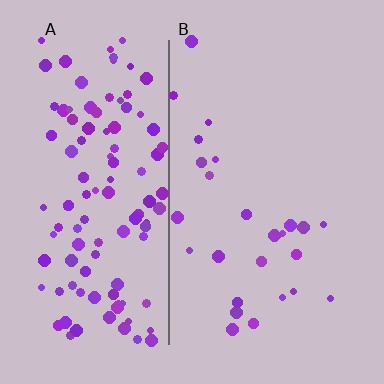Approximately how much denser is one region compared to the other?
Approximately 4.6× — region A over region B.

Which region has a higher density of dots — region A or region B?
A (the left).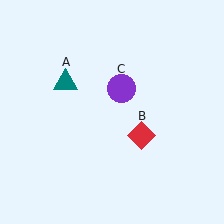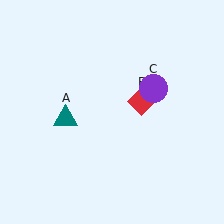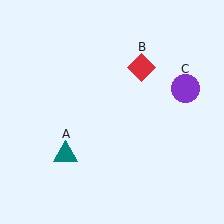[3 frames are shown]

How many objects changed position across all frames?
3 objects changed position: teal triangle (object A), red diamond (object B), purple circle (object C).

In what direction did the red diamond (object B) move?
The red diamond (object B) moved up.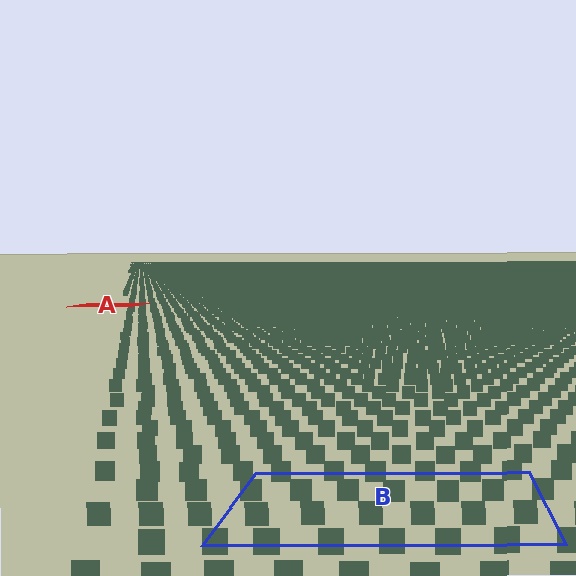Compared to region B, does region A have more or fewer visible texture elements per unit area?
Region A has more texture elements per unit area — they are packed more densely because it is farther away.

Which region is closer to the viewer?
Region B is closer. The texture elements there are larger and more spread out.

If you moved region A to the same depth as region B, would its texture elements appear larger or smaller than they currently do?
They would appear larger. At a closer depth, the same texture elements are projected at a bigger on-screen size.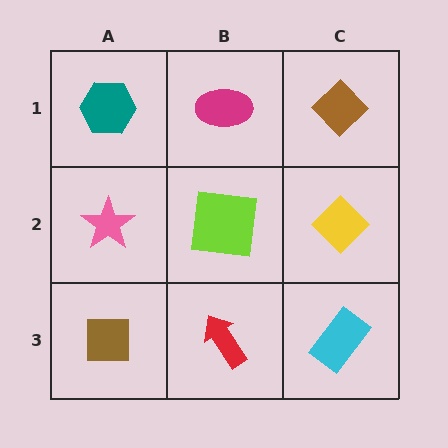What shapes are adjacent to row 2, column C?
A brown diamond (row 1, column C), a cyan rectangle (row 3, column C), a lime square (row 2, column B).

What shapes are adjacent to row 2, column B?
A magenta ellipse (row 1, column B), a red arrow (row 3, column B), a pink star (row 2, column A), a yellow diamond (row 2, column C).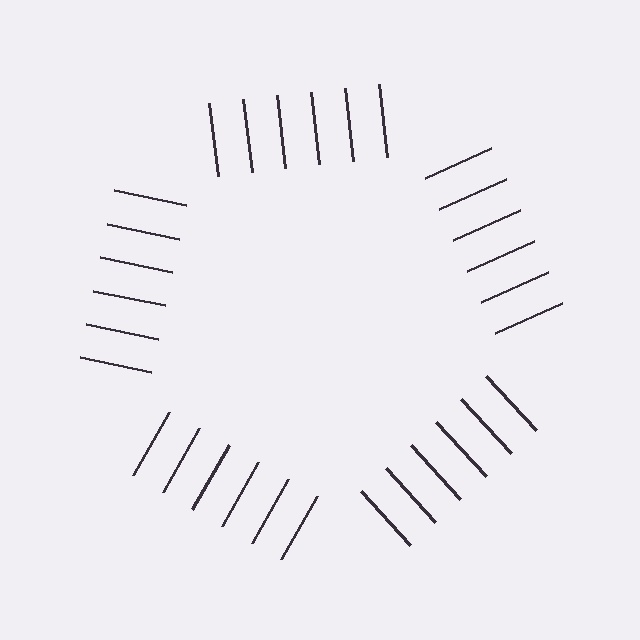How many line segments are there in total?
30 — 6 along each of the 5 edges.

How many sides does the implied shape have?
5 sides — the line-ends trace a pentagon.